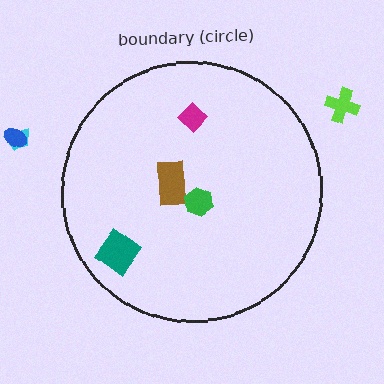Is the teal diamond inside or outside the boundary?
Inside.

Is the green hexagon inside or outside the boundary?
Inside.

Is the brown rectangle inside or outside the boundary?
Inside.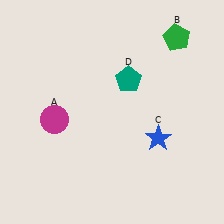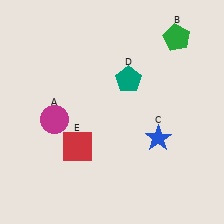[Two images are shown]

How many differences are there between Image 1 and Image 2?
There is 1 difference between the two images.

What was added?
A red square (E) was added in Image 2.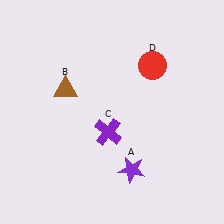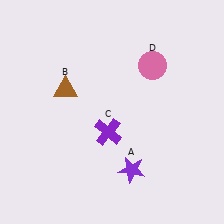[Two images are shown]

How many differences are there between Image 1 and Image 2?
There is 1 difference between the two images.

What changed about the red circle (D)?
In Image 1, D is red. In Image 2, it changed to pink.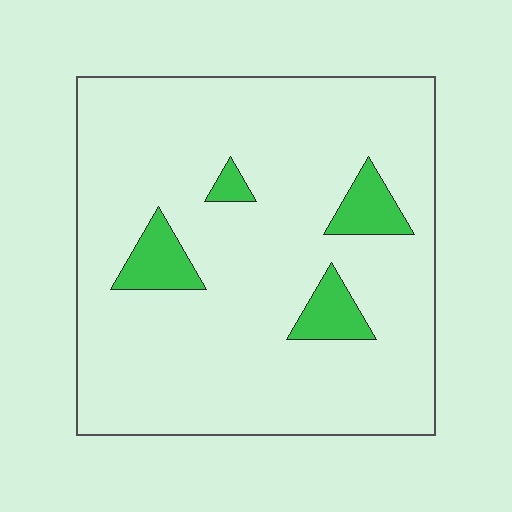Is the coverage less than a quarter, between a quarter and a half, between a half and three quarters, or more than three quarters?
Less than a quarter.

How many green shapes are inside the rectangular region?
4.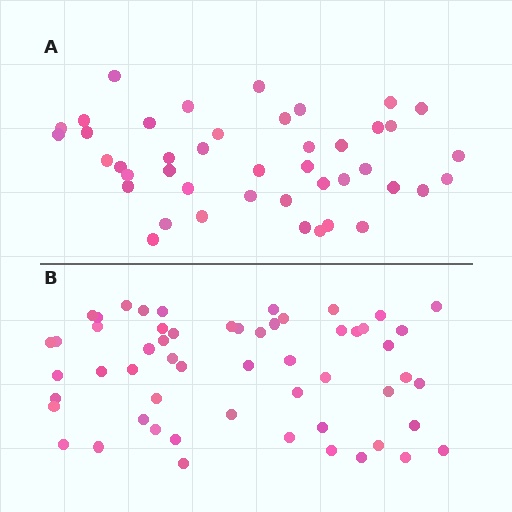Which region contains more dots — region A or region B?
Region B (the bottom region) has more dots.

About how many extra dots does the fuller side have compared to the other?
Region B has approximately 15 more dots than region A.